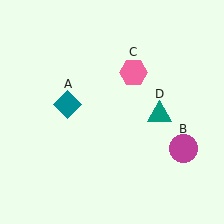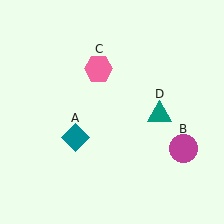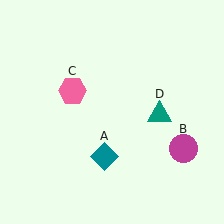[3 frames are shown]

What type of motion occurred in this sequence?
The teal diamond (object A), pink hexagon (object C) rotated counterclockwise around the center of the scene.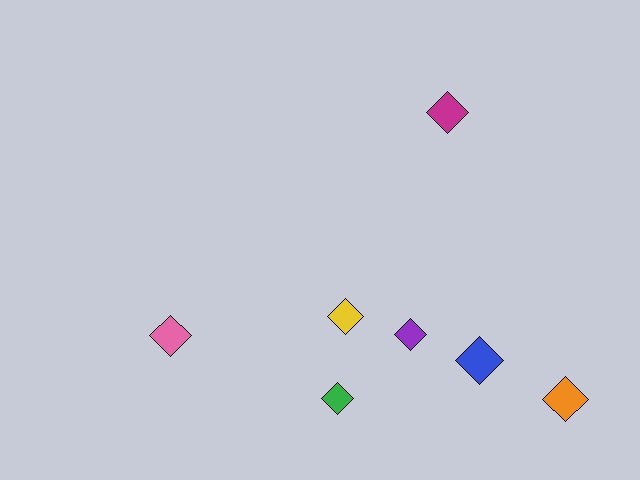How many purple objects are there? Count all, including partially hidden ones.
There is 1 purple object.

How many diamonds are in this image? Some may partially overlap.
There are 7 diamonds.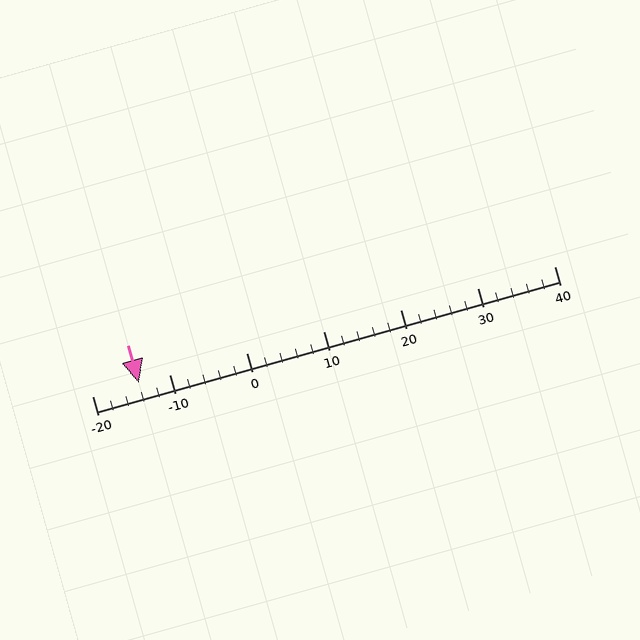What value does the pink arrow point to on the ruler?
The pink arrow points to approximately -14.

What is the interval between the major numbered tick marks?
The major tick marks are spaced 10 units apart.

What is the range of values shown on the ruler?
The ruler shows values from -20 to 40.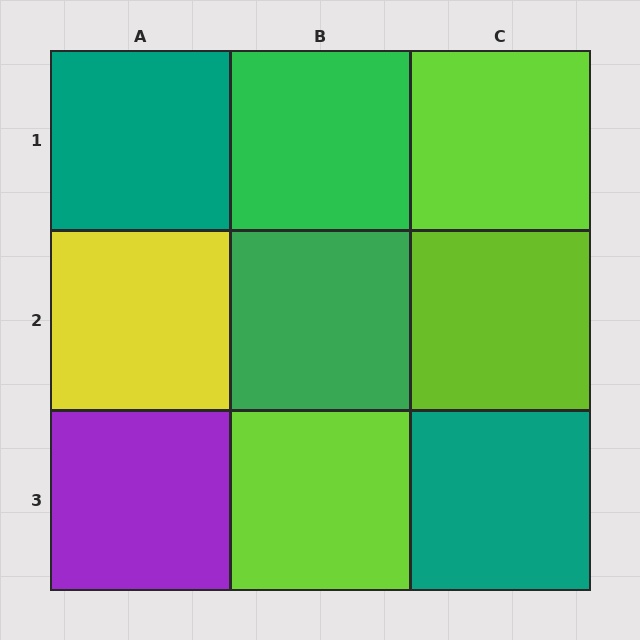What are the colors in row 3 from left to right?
Purple, lime, teal.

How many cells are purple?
1 cell is purple.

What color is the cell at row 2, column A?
Yellow.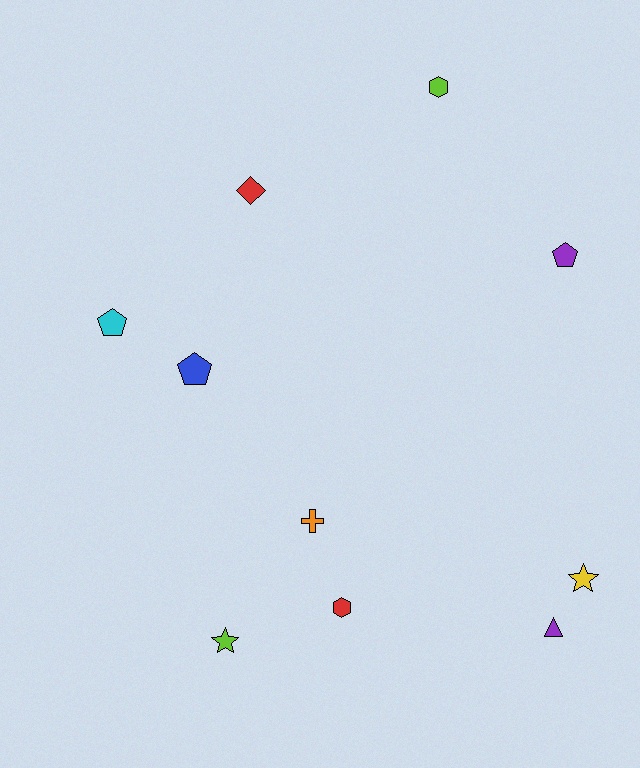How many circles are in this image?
There are no circles.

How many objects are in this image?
There are 10 objects.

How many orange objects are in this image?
There is 1 orange object.